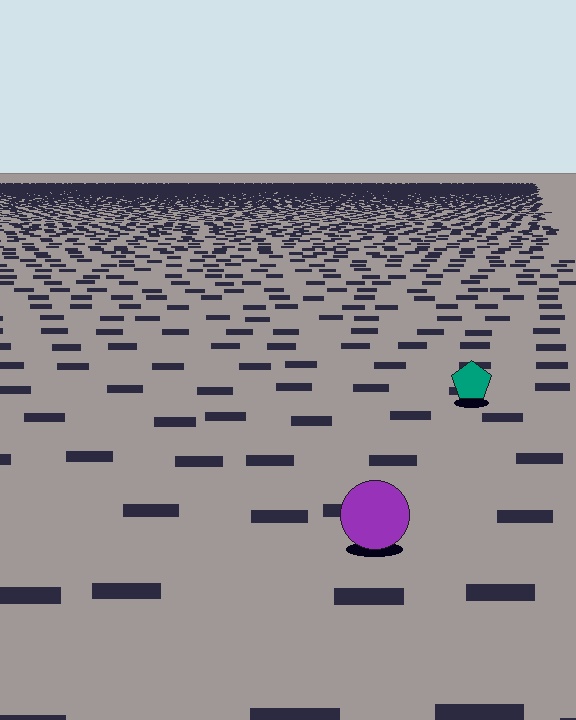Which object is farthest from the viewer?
The teal pentagon is farthest from the viewer. It appears smaller and the ground texture around it is denser.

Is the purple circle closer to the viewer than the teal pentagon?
Yes. The purple circle is closer — you can tell from the texture gradient: the ground texture is coarser near it.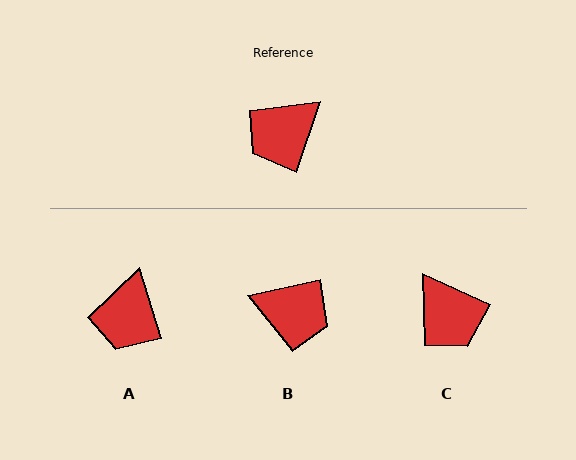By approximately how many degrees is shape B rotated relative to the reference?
Approximately 122 degrees counter-clockwise.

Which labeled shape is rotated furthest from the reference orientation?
B, about 122 degrees away.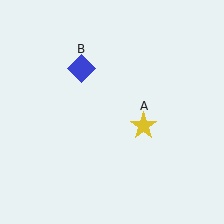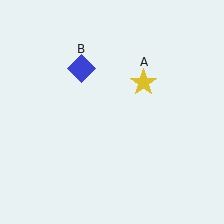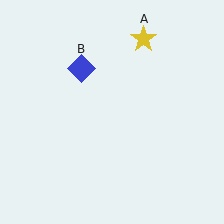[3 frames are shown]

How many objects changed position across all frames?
1 object changed position: yellow star (object A).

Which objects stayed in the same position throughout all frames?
Blue diamond (object B) remained stationary.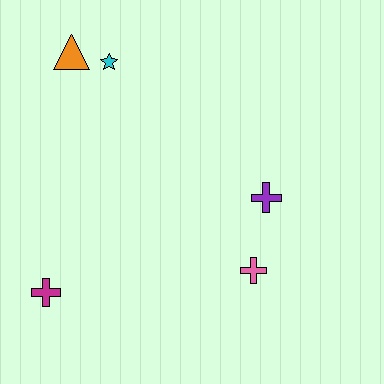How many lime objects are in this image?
There are no lime objects.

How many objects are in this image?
There are 5 objects.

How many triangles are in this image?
There is 1 triangle.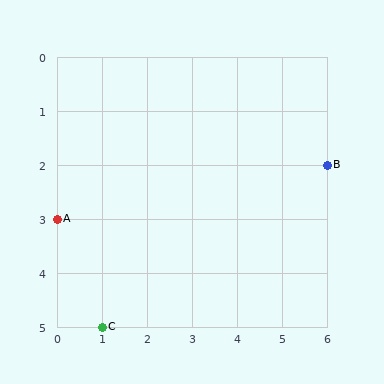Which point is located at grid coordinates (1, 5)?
Point C is at (1, 5).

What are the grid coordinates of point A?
Point A is at grid coordinates (0, 3).